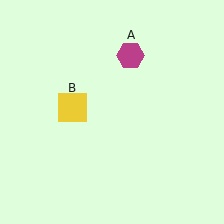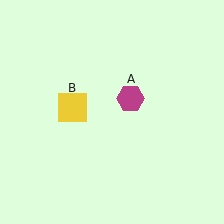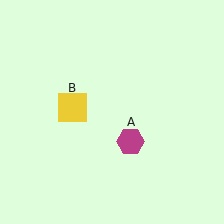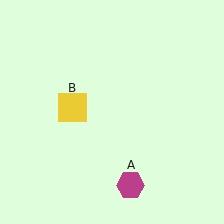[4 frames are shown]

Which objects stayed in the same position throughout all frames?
Yellow square (object B) remained stationary.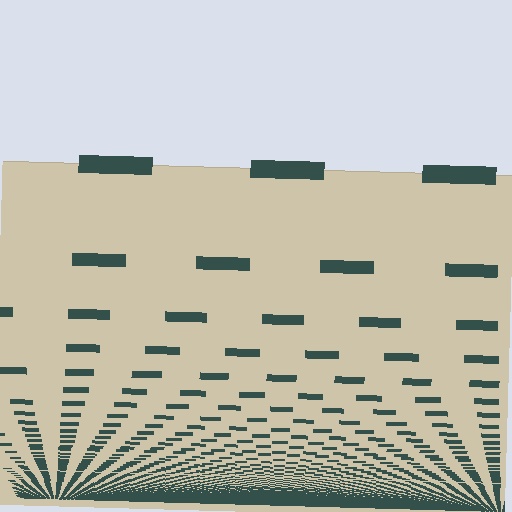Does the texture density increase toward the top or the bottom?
Density increases toward the bottom.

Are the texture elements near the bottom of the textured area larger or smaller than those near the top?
Smaller. The gradient is inverted — elements near the bottom are smaller and denser.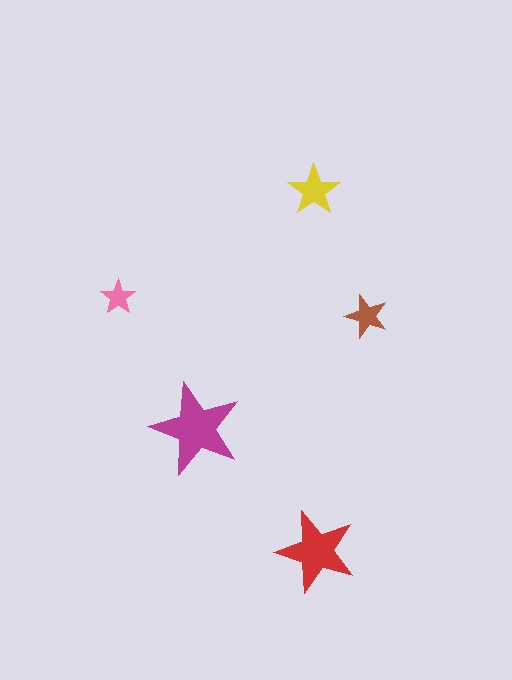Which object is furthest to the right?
The brown star is rightmost.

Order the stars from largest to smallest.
the magenta one, the red one, the yellow one, the brown one, the pink one.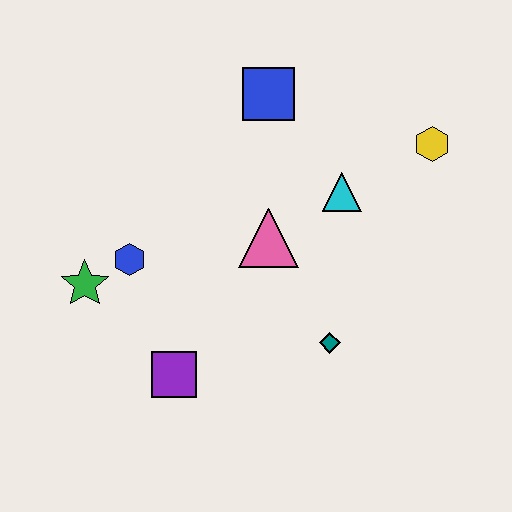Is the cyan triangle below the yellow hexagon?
Yes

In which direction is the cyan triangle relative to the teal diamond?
The cyan triangle is above the teal diamond.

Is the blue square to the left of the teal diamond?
Yes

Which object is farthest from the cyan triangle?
The green star is farthest from the cyan triangle.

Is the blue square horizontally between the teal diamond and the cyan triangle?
No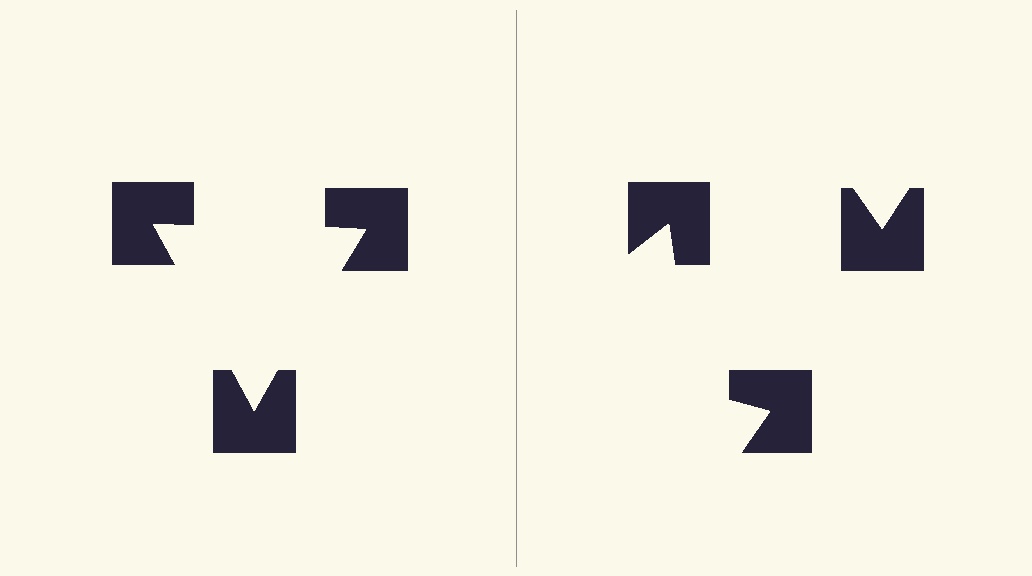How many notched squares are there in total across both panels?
6 — 3 on each side.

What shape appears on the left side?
An illusory triangle.